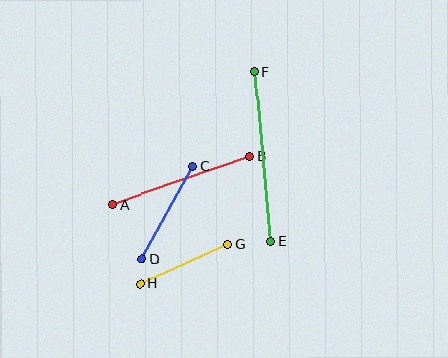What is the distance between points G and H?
The distance is approximately 97 pixels.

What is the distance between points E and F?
The distance is approximately 170 pixels.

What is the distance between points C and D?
The distance is approximately 106 pixels.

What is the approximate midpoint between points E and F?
The midpoint is at approximately (263, 156) pixels.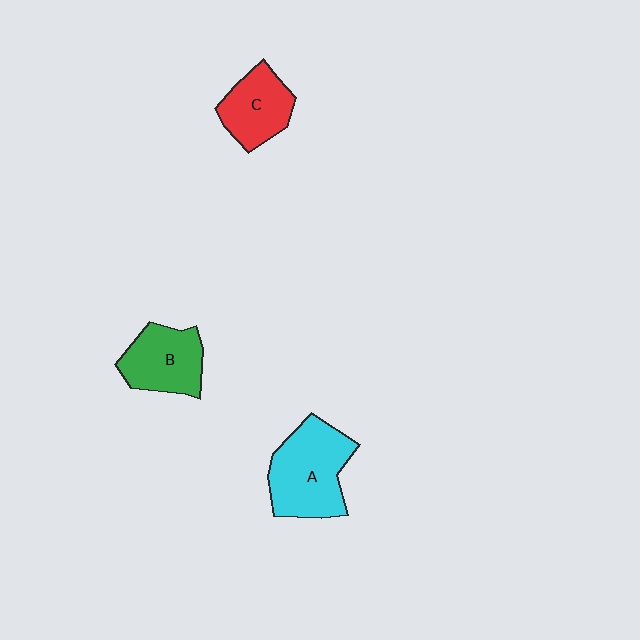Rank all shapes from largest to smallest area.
From largest to smallest: A (cyan), B (green), C (red).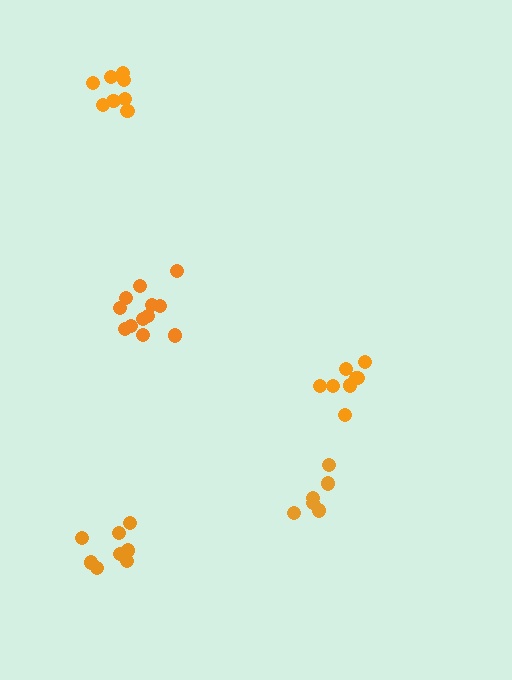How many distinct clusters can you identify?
There are 5 distinct clusters.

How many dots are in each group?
Group 1: 9 dots, Group 2: 12 dots, Group 3: 8 dots, Group 4: 6 dots, Group 5: 8 dots (43 total).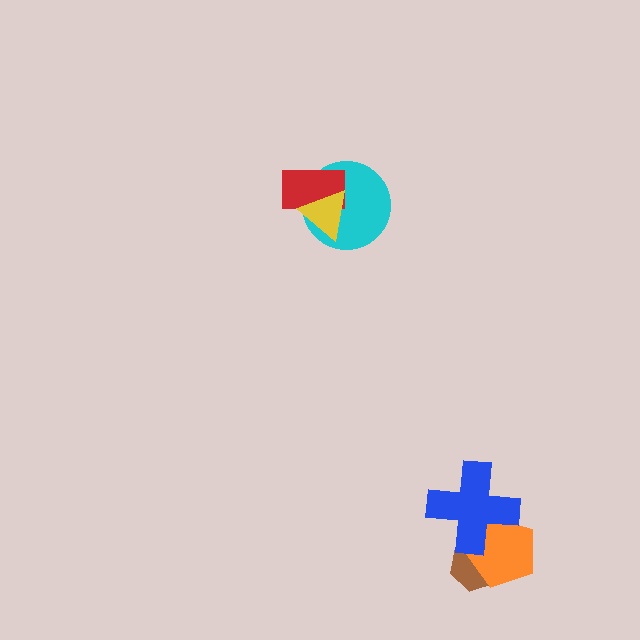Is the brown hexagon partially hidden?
Yes, it is partially covered by another shape.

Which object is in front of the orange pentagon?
The blue cross is in front of the orange pentagon.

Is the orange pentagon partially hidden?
Yes, it is partially covered by another shape.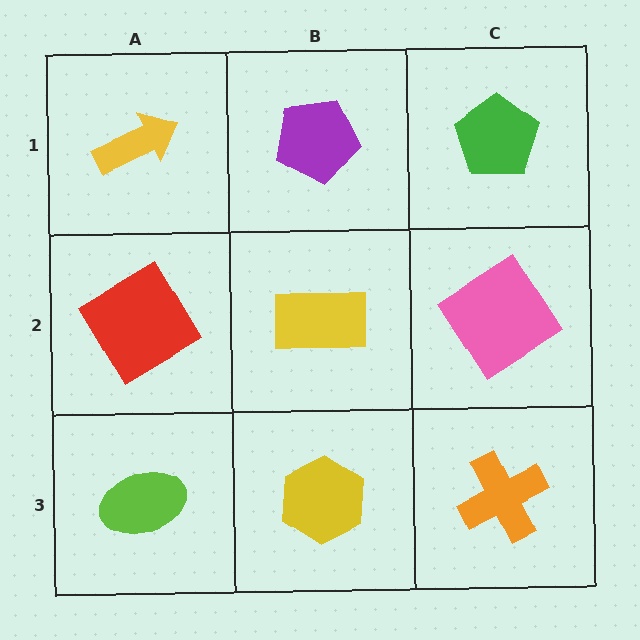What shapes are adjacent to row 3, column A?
A red diamond (row 2, column A), a yellow hexagon (row 3, column B).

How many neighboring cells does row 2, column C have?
3.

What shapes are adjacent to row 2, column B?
A purple pentagon (row 1, column B), a yellow hexagon (row 3, column B), a red diamond (row 2, column A), a pink diamond (row 2, column C).